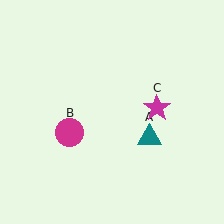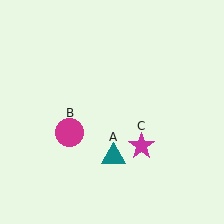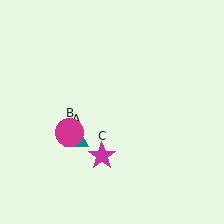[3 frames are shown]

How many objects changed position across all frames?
2 objects changed position: teal triangle (object A), magenta star (object C).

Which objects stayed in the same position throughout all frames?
Magenta circle (object B) remained stationary.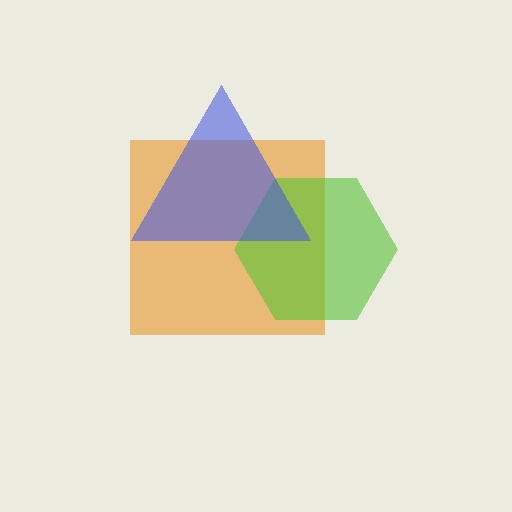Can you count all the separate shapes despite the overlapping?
Yes, there are 3 separate shapes.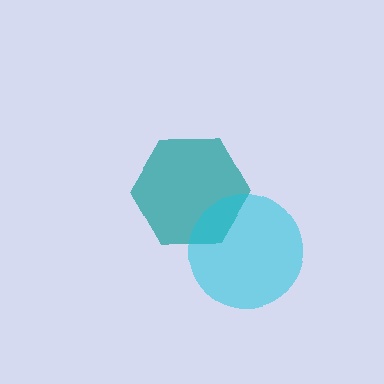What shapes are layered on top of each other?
The layered shapes are: a teal hexagon, a cyan circle.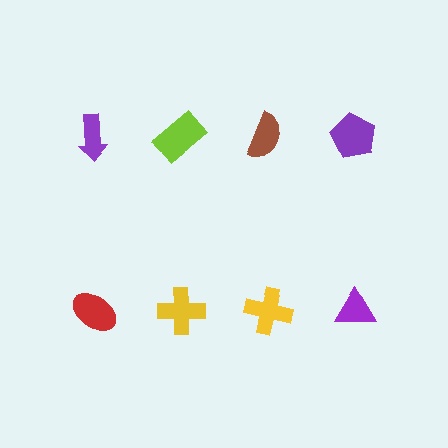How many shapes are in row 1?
4 shapes.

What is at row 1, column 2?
A lime rectangle.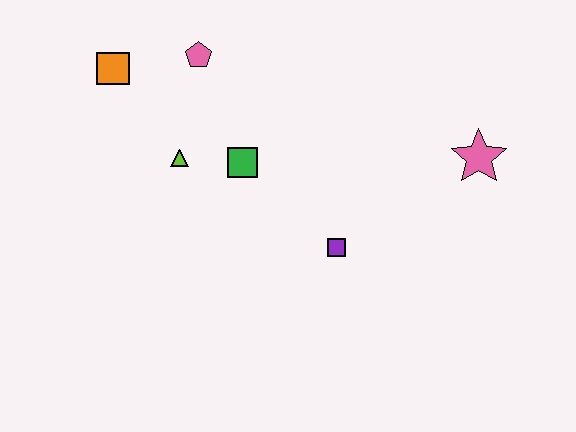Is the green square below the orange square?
Yes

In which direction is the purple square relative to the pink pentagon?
The purple square is below the pink pentagon.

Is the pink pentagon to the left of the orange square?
No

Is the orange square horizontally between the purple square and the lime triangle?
No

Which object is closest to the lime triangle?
The green square is closest to the lime triangle.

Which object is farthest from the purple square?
The orange square is farthest from the purple square.